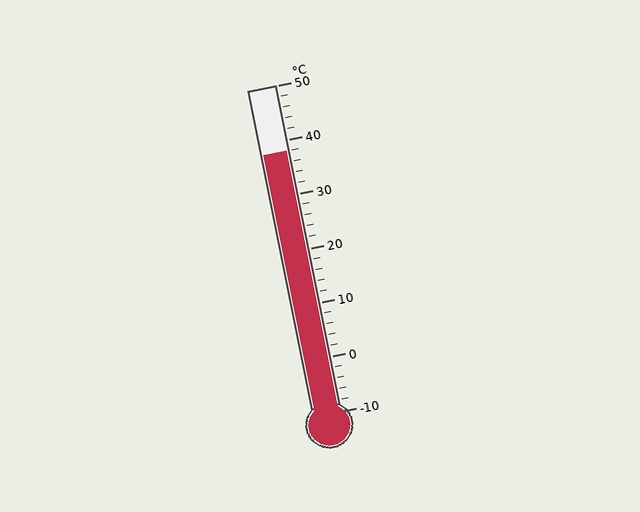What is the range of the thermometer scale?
The thermometer scale ranges from -10°C to 50°C.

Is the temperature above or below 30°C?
The temperature is above 30°C.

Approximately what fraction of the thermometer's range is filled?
The thermometer is filled to approximately 80% of its range.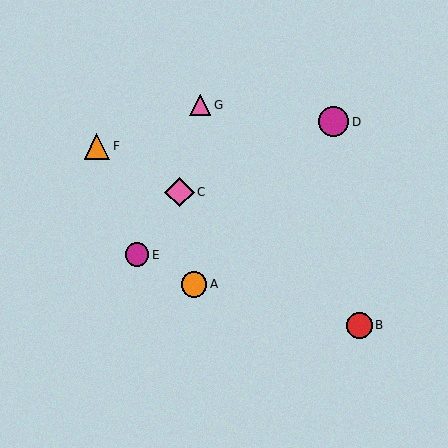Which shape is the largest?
The magenta circle (labeled D) is the largest.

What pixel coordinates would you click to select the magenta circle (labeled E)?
Click at (137, 255) to select the magenta circle E.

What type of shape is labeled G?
Shape G is a pink triangle.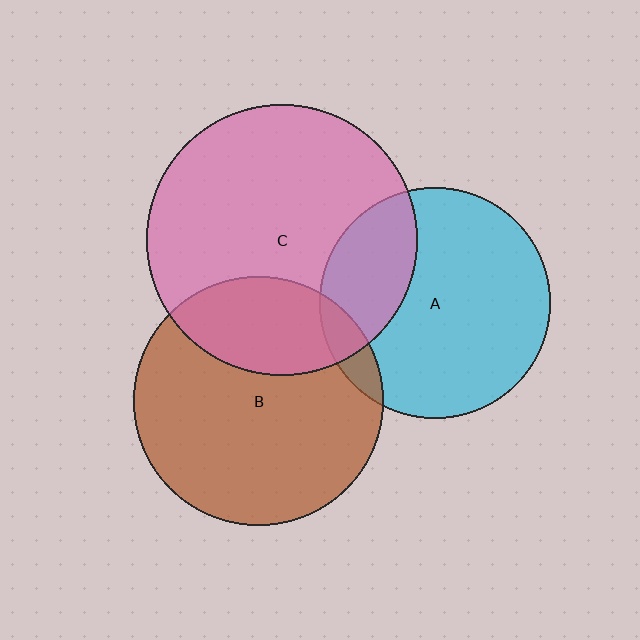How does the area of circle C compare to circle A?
Approximately 1.4 times.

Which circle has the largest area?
Circle C (pink).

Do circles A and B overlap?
Yes.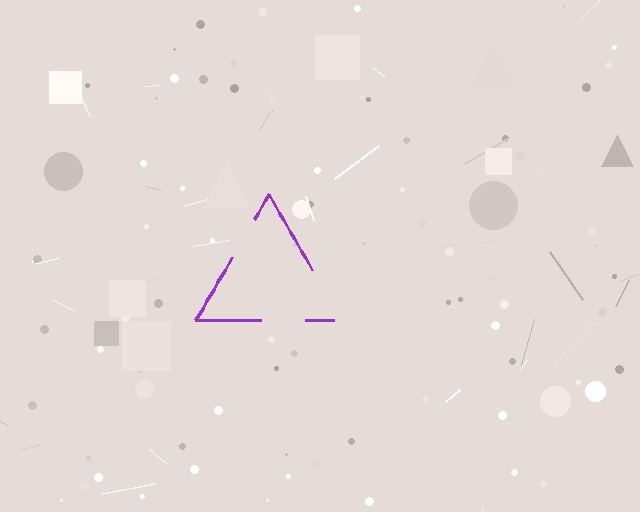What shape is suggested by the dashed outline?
The dashed outline suggests a triangle.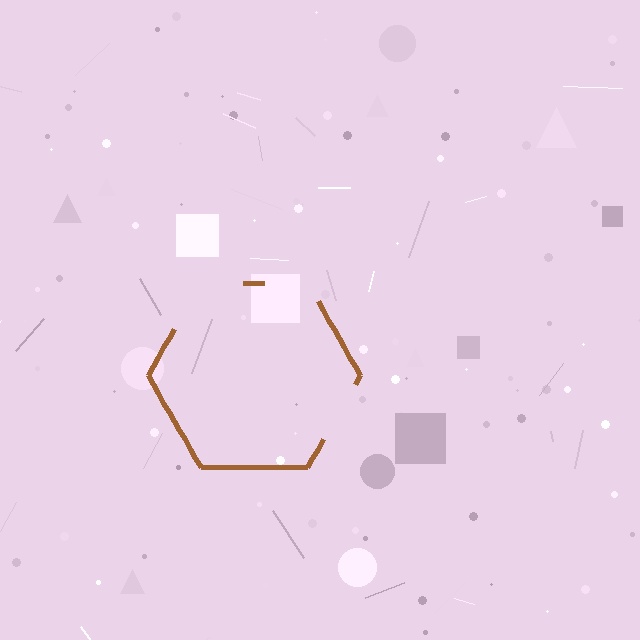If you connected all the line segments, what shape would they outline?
They would outline a hexagon.